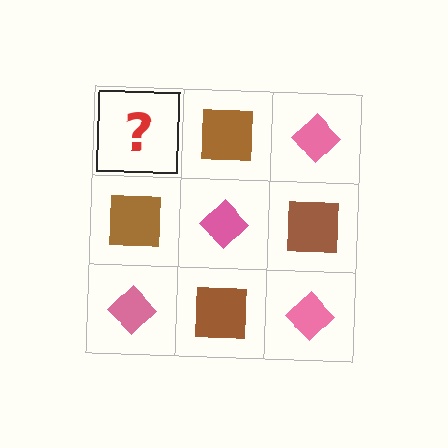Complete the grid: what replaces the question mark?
The question mark should be replaced with a pink diamond.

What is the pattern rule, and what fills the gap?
The rule is that it alternates pink diamond and brown square in a checkerboard pattern. The gap should be filled with a pink diamond.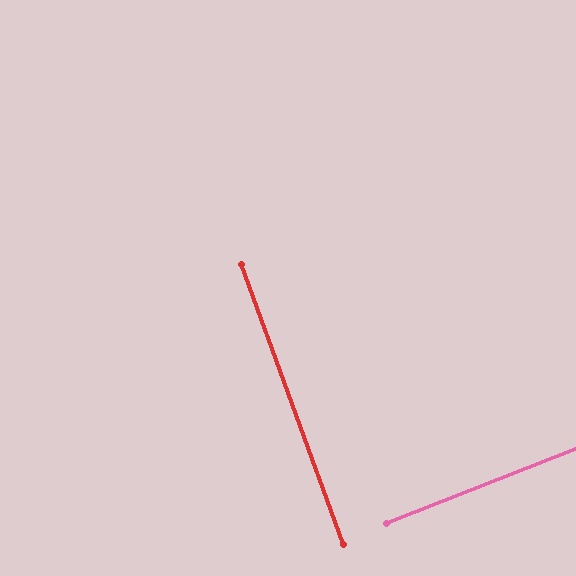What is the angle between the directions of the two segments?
Approximately 88 degrees.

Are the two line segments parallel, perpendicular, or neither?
Perpendicular — they meet at approximately 88°.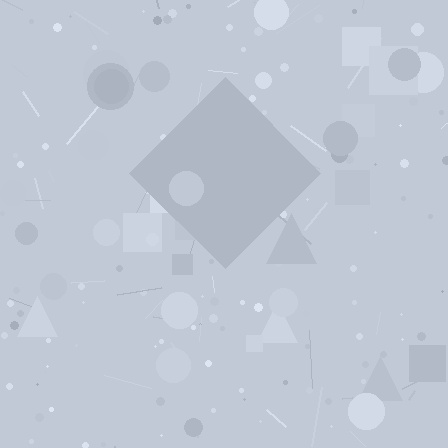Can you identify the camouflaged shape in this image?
The camouflaged shape is a diamond.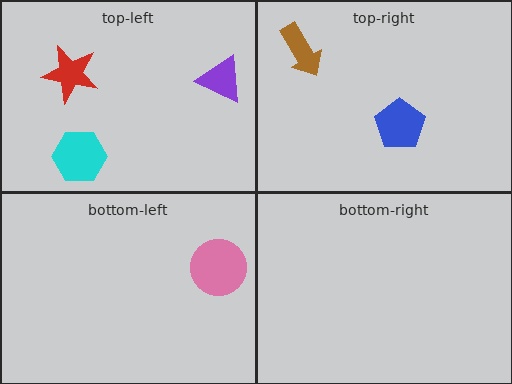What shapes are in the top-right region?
The brown arrow, the blue pentagon.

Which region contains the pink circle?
The bottom-left region.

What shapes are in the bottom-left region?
The pink circle.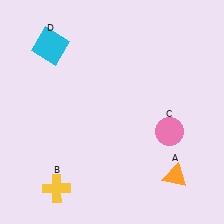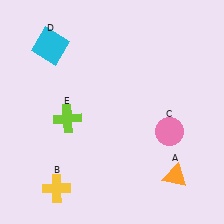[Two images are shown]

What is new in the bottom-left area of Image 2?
A lime cross (E) was added in the bottom-left area of Image 2.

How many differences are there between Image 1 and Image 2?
There is 1 difference between the two images.